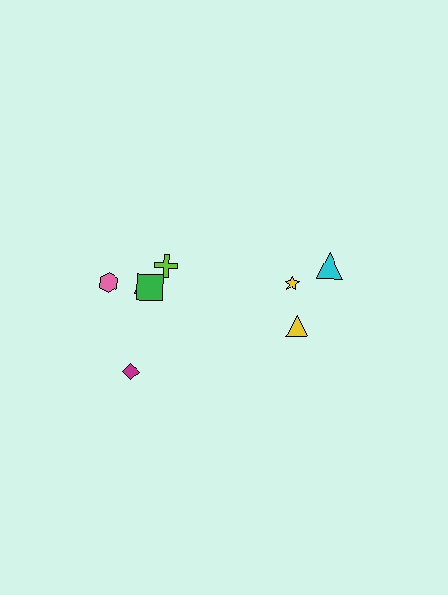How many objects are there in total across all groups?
There are 8 objects.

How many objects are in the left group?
There are 5 objects.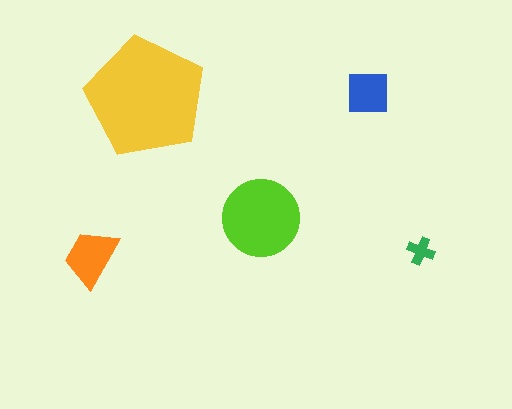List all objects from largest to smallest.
The yellow pentagon, the lime circle, the orange trapezoid, the blue square, the green cross.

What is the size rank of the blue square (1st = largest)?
4th.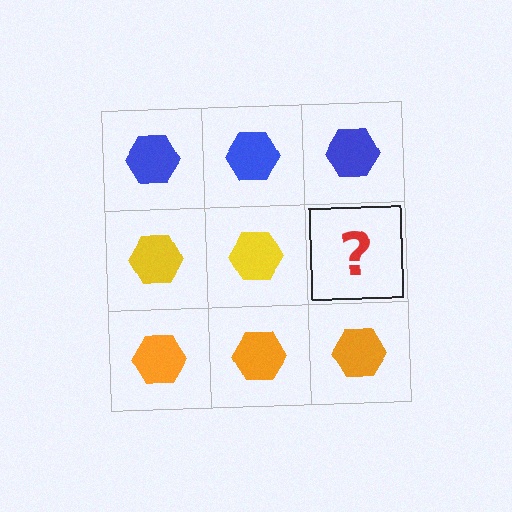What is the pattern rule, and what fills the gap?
The rule is that each row has a consistent color. The gap should be filled with a yellow hexagon.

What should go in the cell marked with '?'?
The missing cell should contain a yellow hexagon.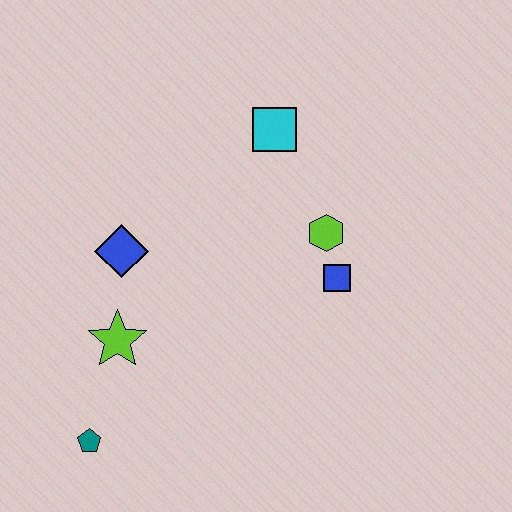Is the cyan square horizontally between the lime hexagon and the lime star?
Yes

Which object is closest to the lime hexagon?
The blue square is closest to the lime hexagon.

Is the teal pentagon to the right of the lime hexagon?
No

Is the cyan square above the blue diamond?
Yes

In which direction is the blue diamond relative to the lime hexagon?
The blue diamond is to the left of the lime hexagon.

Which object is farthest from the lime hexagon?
The teal pentagon is farthest from the lime hexagon.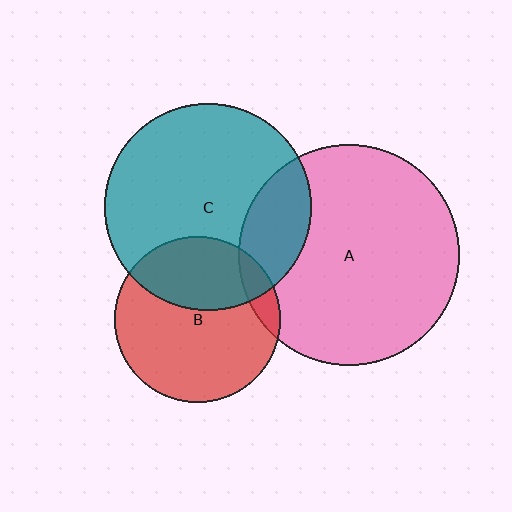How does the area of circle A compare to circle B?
Approximately 1.8 times.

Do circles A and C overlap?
Yes.